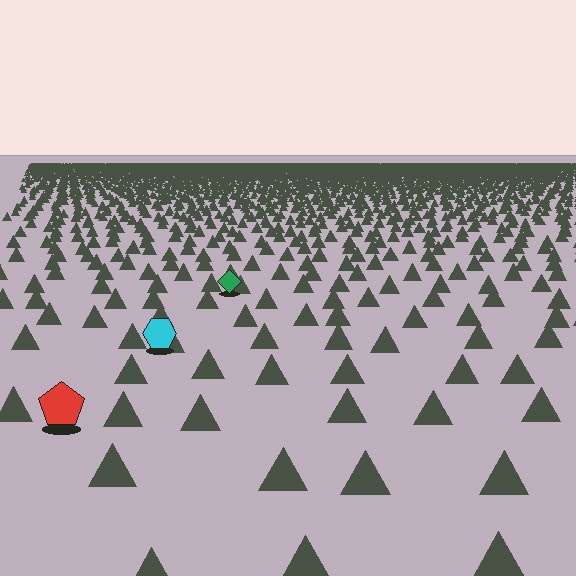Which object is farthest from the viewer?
The green diamond is farthest from the viewer. It appears smaller and the ground texture around it is denser.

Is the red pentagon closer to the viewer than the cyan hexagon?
Yes. The red pentagon is closer — you can tell from the texture gradient: the ground texture is coarser near it.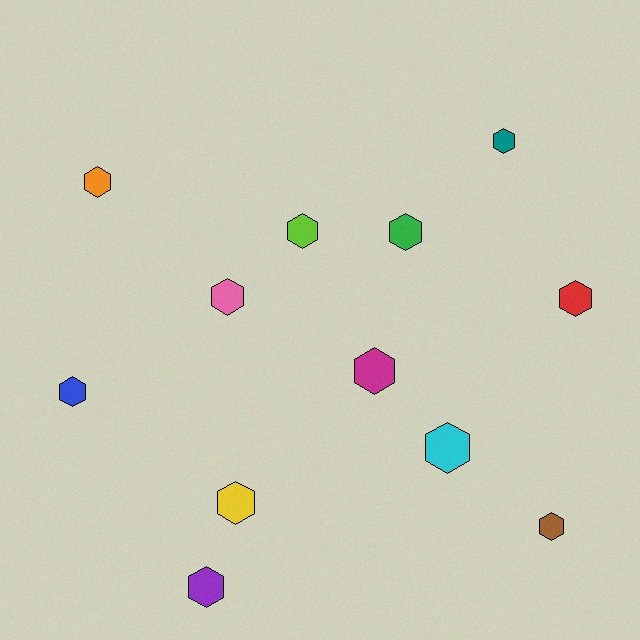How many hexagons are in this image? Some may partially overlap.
There are 12 hexagons.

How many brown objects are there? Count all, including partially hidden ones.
There is 1 brown object.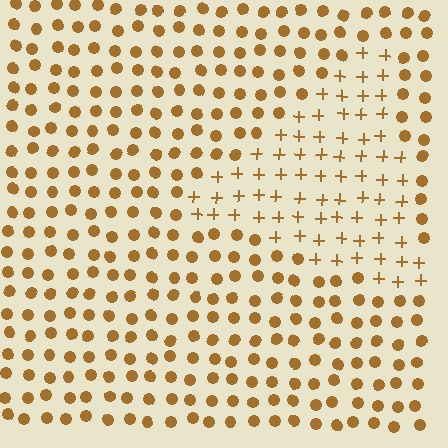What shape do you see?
I see a triangle.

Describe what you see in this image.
The image is filled with small brown elements arranged in a uniform grid. A triangle-shaped region contains plus signs, while the surrounding area contains circles. The boundary is defined purely by the change in element shape.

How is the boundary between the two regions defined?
The boundary is defined by a change in element shape: plus signs inside vs. circles outside. All elements share the same color and spacing.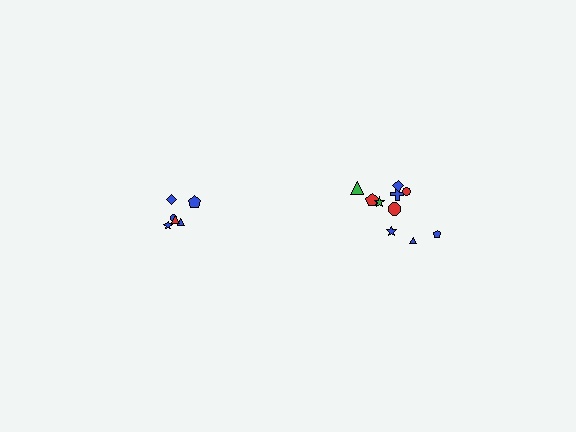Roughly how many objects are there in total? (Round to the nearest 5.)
Roughly 15 objects in total.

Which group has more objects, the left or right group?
The right group.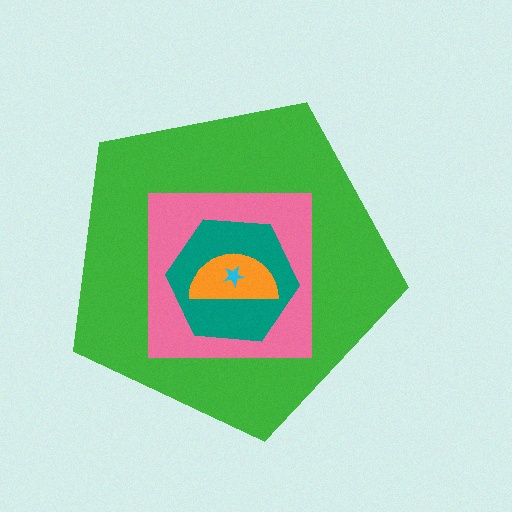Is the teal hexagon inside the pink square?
Yes.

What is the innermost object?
The cyan star.